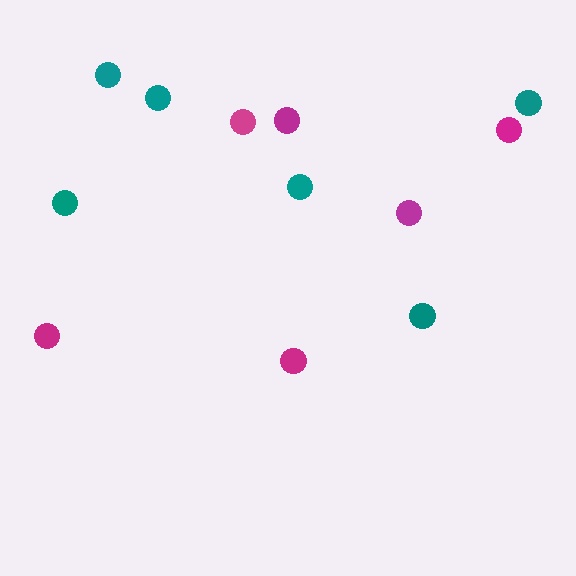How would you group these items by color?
There are 2 groups: one group of magenta circles (6) and one group of teal circles (6).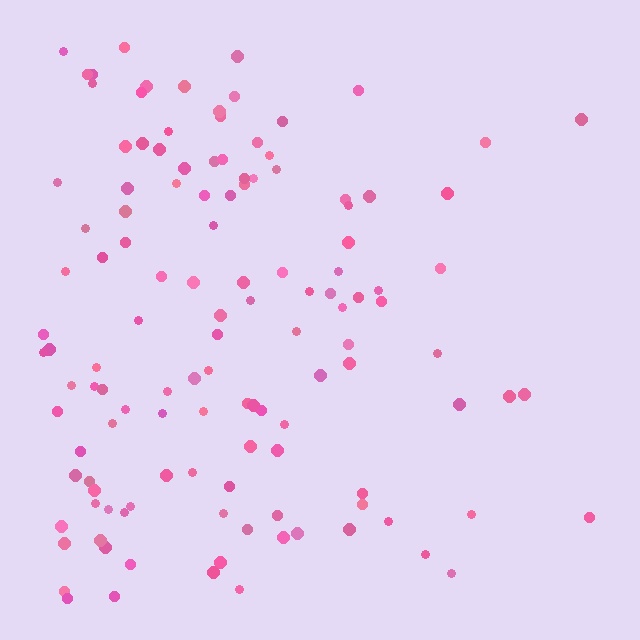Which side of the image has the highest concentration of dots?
The left.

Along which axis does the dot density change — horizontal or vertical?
Horizontal.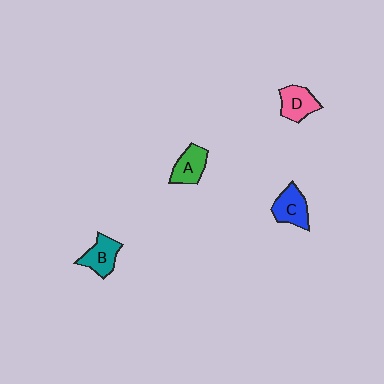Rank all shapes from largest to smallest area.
From largest to smallest: C (blue), D (pink), B (teal), A (green).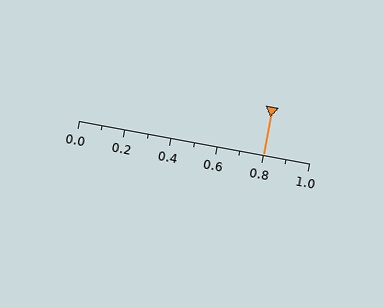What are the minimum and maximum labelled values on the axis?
The axis runs from 0.0 to 1.0.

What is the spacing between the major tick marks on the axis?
The major ticks are spaced 0.2 apart.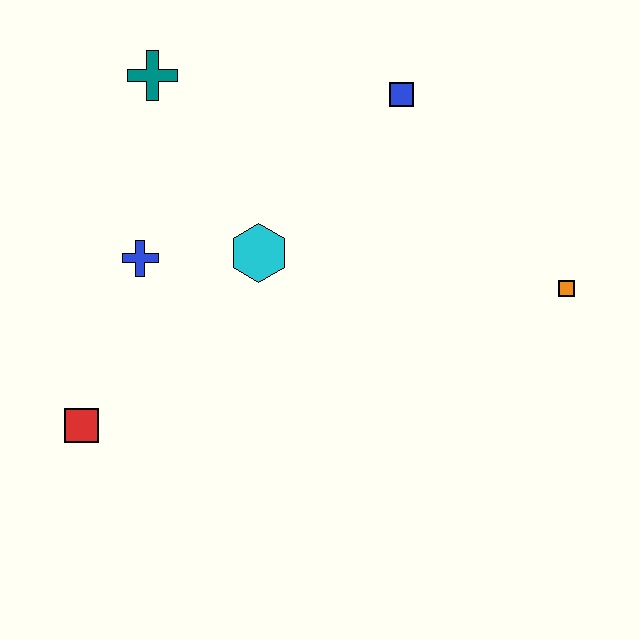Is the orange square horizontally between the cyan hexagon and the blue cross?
No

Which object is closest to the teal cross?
The blue cross is closest to the teal cross.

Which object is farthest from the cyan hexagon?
The orange square is farthest from the cyan hexagon.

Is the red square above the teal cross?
No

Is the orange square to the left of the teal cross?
No